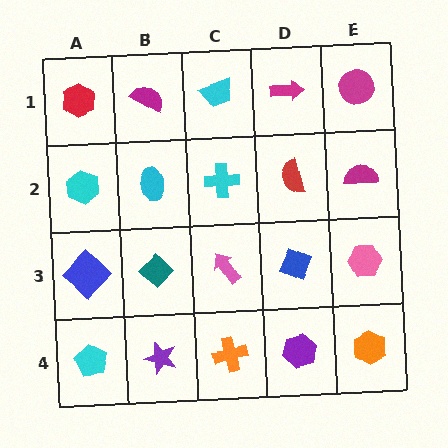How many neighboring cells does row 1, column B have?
3.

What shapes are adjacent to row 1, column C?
A cyan cross (row 2, column C), a magenta semicircle (row 1, column B), a magenta arrow (row 1, column D).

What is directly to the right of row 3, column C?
A blue diamond.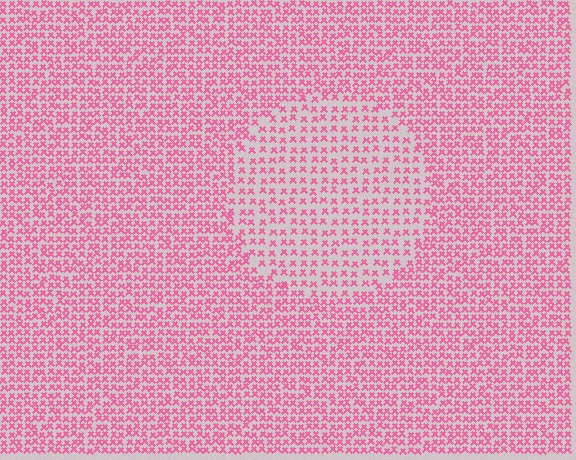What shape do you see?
I see a circle.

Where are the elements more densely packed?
The elements are more densely packed outside the circle boundary.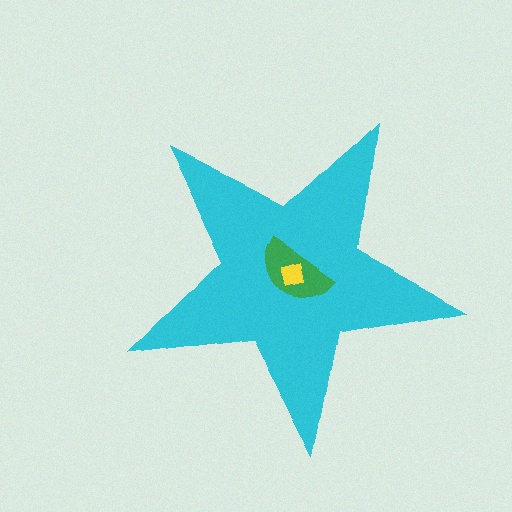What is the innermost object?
The yellow square.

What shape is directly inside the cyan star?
The green semicircle.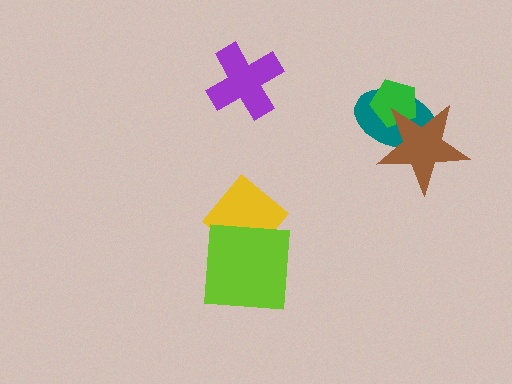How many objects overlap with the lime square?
1 object overlaps with the lime square.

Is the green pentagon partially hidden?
Yes, it is partially covered by another shape.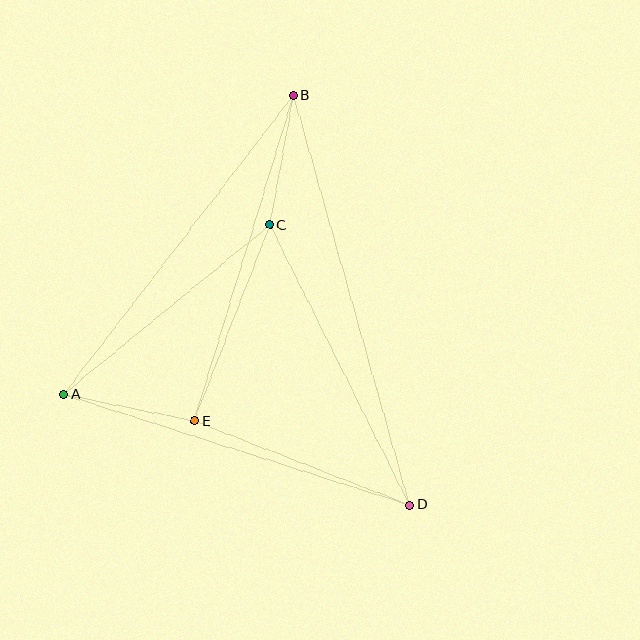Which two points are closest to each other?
Points B and C are closest to each other.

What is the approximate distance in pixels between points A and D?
The distance between A and D is approximately 363 pixels.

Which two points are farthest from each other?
Points B and D are farthest from each other.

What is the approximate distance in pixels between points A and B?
The distance between A and B is approximately 377 pixels.